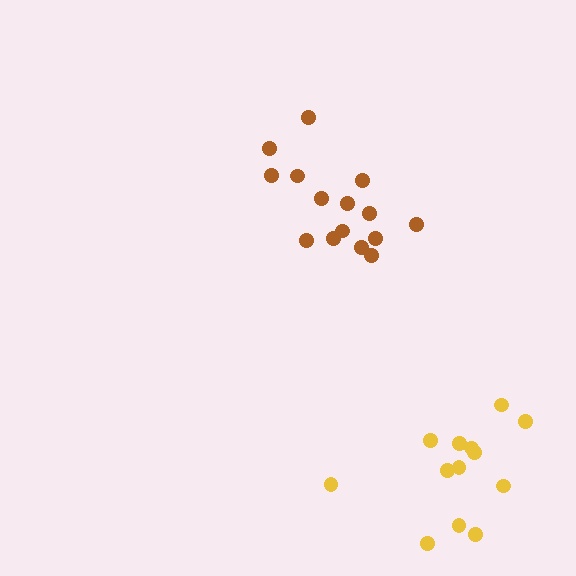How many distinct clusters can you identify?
There are 2 distinct clusters.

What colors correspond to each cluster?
The clusters are colored: yellow, brown.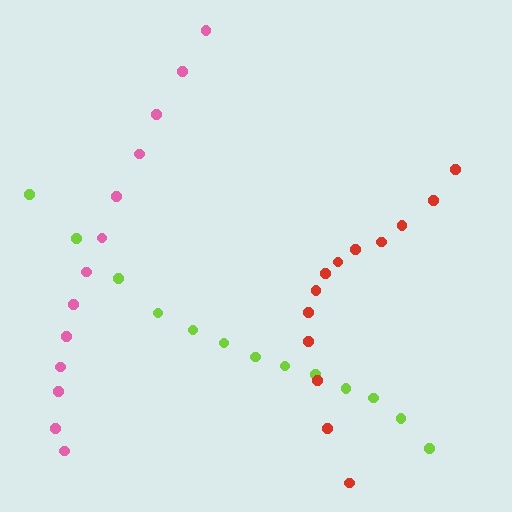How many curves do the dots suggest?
There are 3 distinct paths.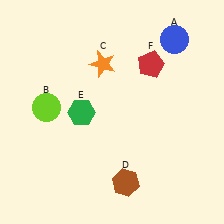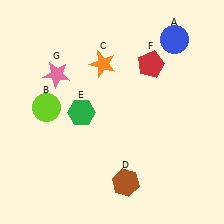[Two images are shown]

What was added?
A pink star (G) was added in Image 2.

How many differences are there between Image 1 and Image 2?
There is 1 difference between the two images.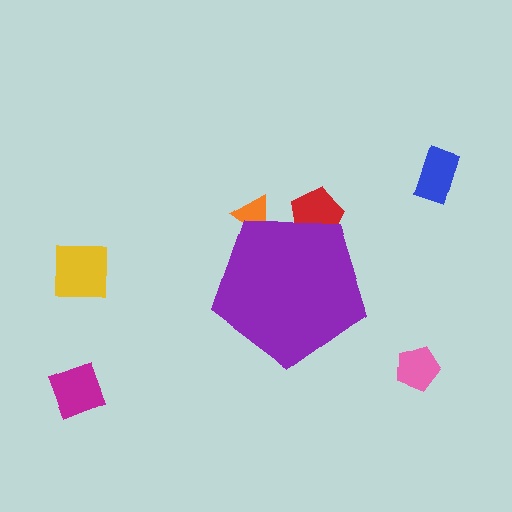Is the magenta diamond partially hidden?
No, the magenta diamond is fully visible.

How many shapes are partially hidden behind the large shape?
2 shapes are partially hidden.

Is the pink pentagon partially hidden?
No, the pink pentagon is fully visible.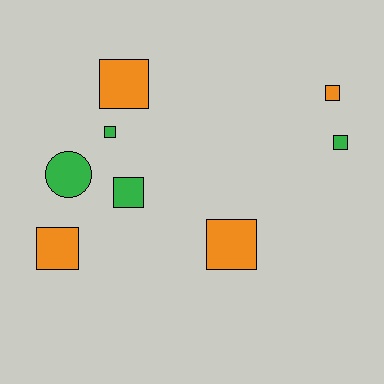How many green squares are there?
There are 3 green squares.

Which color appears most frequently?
Orange, with 4 objects.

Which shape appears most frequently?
Square, with 7 objects.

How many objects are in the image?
There are 8 objects.